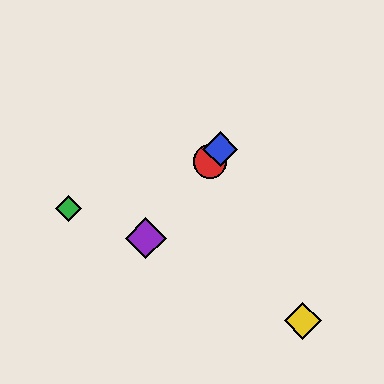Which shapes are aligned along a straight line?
The red circle, the blue diamond, the purple diamond are aligned along a straight line.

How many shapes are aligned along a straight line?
3 shapes (the red circle, the blue diamond, the purple diamond) are aligned along a straight line.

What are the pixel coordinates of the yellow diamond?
The yellow diamond is at (303, 321).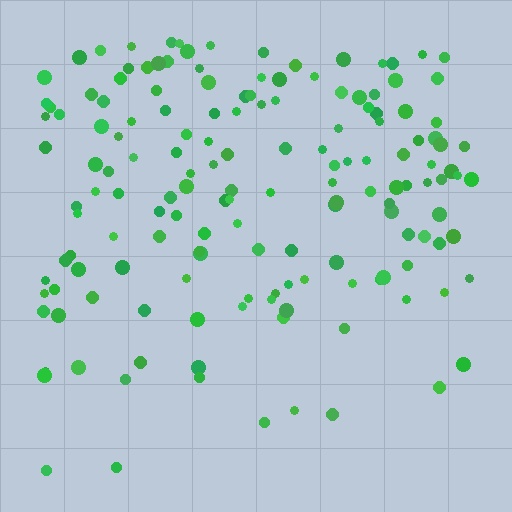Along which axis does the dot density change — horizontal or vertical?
Vertical.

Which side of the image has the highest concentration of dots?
The top.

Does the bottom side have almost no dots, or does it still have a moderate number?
Still a moderate number, just noticeably fewer than the top.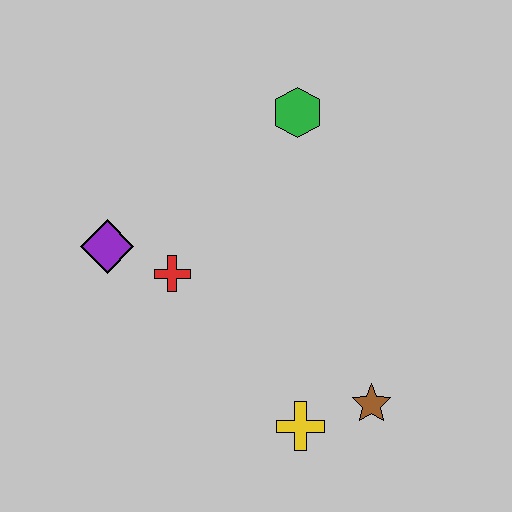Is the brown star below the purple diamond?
Yes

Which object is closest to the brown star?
The yellow cross is closest to the brown star.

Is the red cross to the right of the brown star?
No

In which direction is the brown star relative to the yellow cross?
The brown star is to the right of the yellow cross.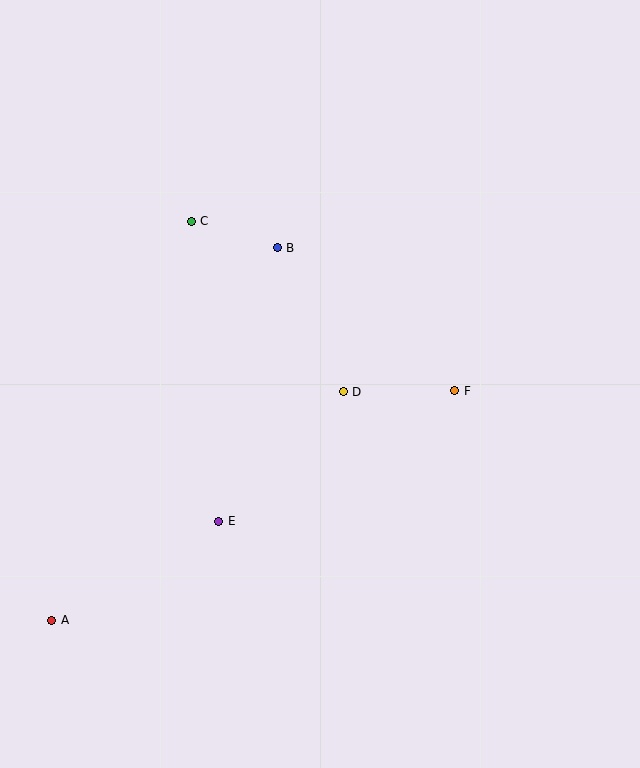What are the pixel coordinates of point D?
Point D is at (343, 392).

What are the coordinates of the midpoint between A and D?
The midpoint between A and D is at (198, 506).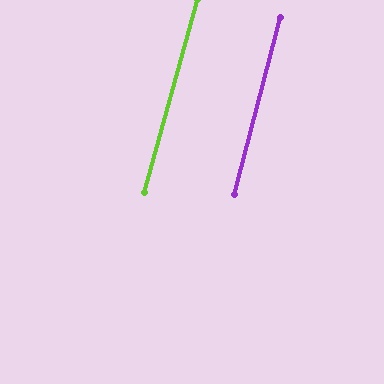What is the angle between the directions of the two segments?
Approximately 1 degree.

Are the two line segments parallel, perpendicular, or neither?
Parallel — their directions differ by only 1.0°.